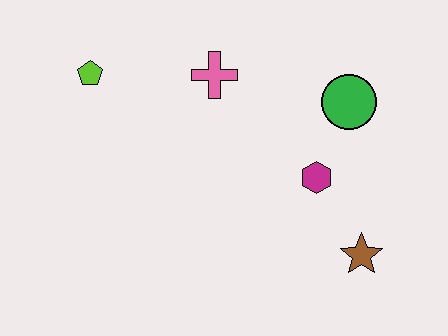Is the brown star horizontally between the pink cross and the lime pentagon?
No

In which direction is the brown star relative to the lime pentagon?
The brown star is to the right of the lime pentagon.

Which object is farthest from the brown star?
The lime pentagon is farthest from the brown star.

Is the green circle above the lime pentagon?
No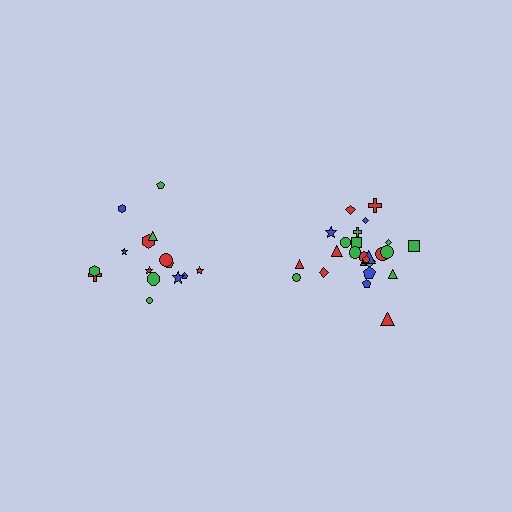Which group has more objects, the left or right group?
The right group.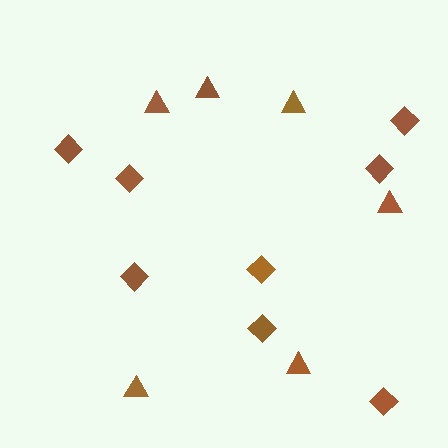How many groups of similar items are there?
There are 2 groups: one group of diamonds (8) and one group of triangles (6).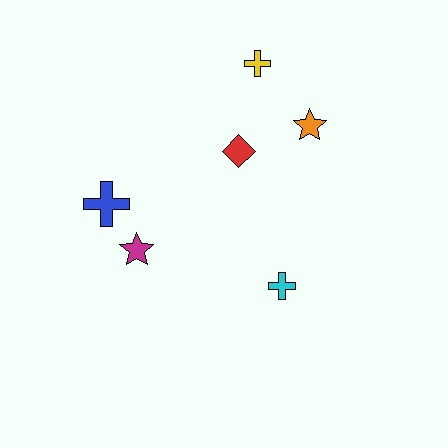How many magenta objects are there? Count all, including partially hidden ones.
There is 1 magenta object.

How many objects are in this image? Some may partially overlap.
There are 6 objects.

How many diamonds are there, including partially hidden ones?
There is 1 diamond.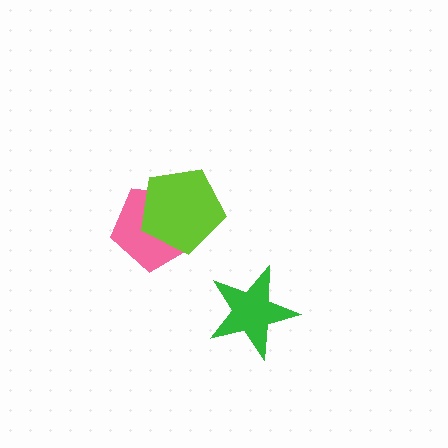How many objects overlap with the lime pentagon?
1 object overlaps with the lime pentagon.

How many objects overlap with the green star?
0 objects overlap with the green star.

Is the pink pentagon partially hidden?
Yes, it is partially covered by another shape.